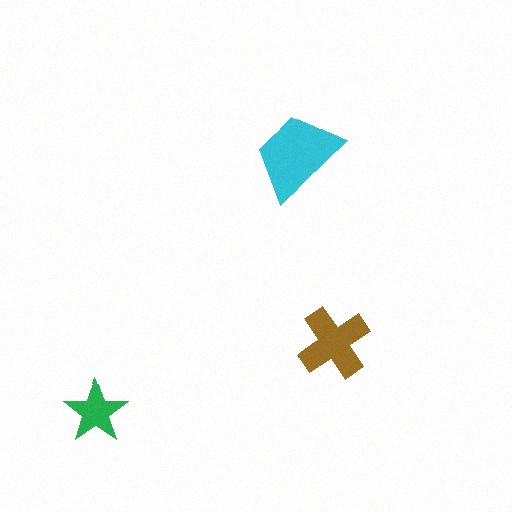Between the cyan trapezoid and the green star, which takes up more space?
The cyan trapezoid.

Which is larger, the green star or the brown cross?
The brown cross.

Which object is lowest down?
The green star is bottommost.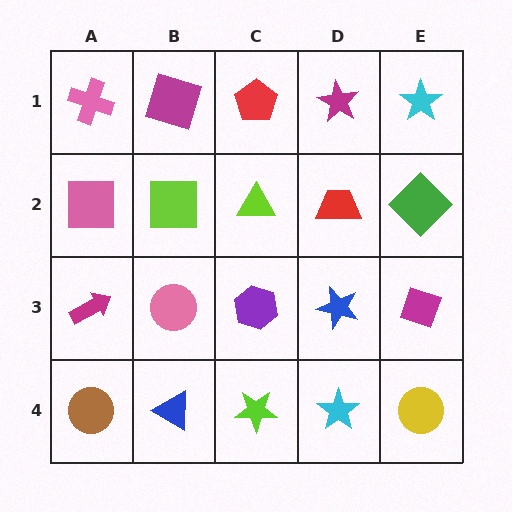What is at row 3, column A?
A magenta arrow.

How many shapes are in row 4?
5 shapes.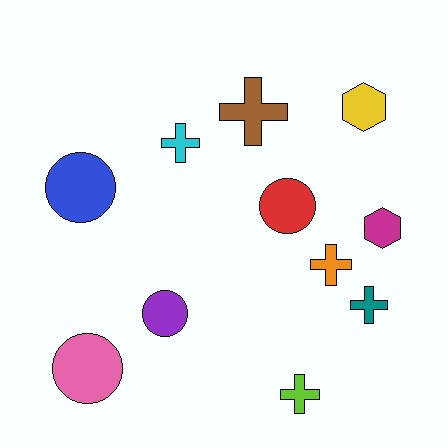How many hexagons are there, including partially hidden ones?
There are 2 hexagons.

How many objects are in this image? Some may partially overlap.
There are 11 objects.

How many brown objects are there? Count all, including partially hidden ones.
There is 1 brown object.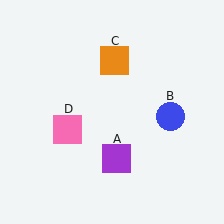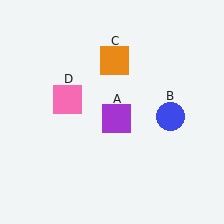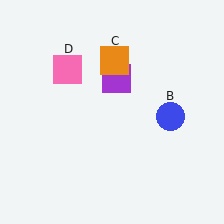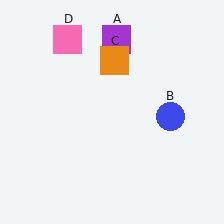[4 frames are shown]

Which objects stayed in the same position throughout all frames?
Blue circle (object B) and orange square (object C) remained stationary.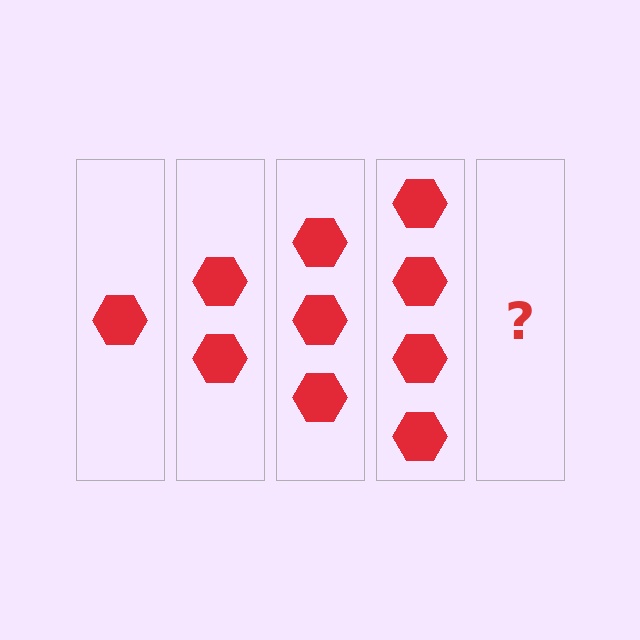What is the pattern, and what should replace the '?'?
The pattern is that each step adds one more hexagon. The '?' should be 5 hexagons.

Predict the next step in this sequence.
The next step is 5 hexagons.